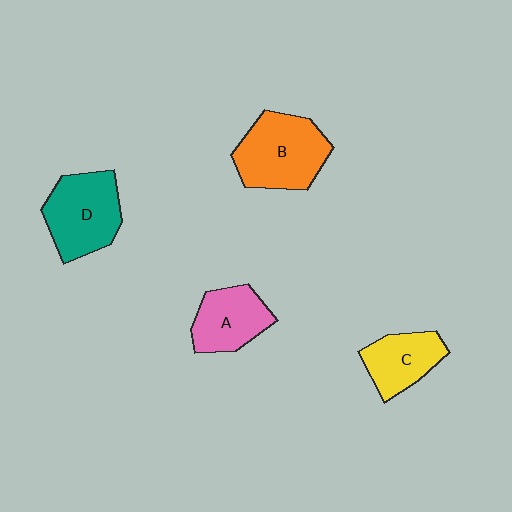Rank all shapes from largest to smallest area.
From largest to smallest: B (orange), D (teal), A (pink), C (yellow).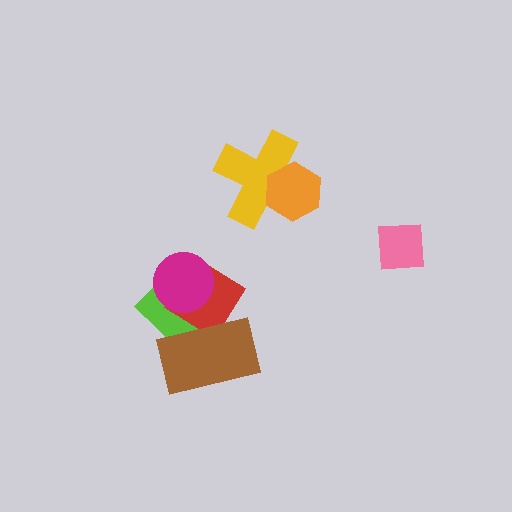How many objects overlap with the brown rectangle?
2 objects overlap with the brown rectangle.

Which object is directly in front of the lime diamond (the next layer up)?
The red diamond is directly in front of the lime diamond.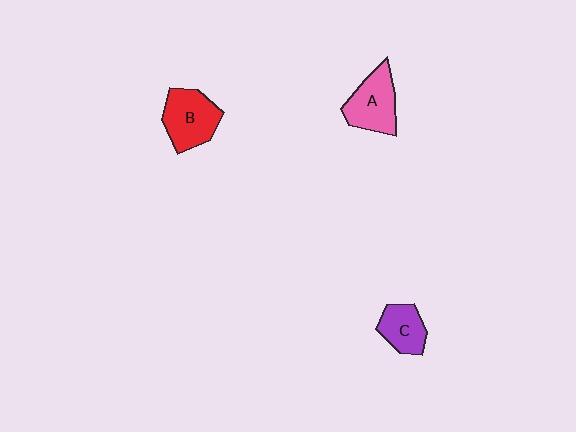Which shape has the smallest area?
Shape C (purple).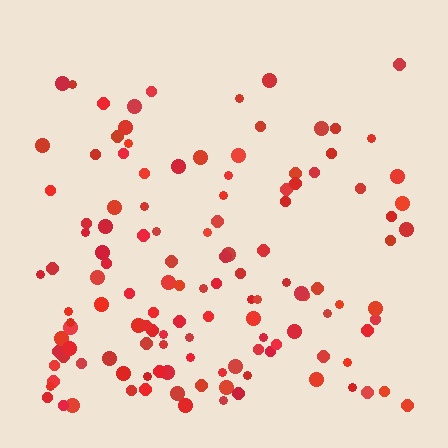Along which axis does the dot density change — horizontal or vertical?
Vertical.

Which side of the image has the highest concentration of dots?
The bottom.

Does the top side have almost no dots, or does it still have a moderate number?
Still a moderate number, just noticeably fewer than the bottom.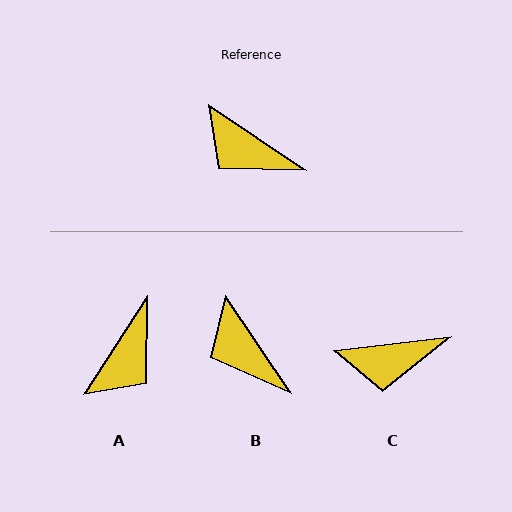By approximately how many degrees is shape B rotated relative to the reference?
Approximately 23 degrees clockwise.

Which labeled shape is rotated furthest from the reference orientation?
A, about 91 degrees away.